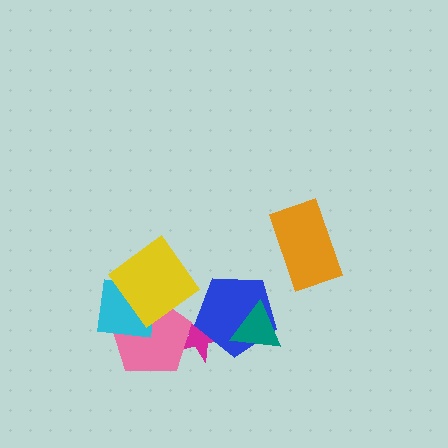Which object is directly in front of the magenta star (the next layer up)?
The blue pentagon is directly in front of the magenta star.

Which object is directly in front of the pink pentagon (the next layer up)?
The cyan square is directly in front of the pink pentagon.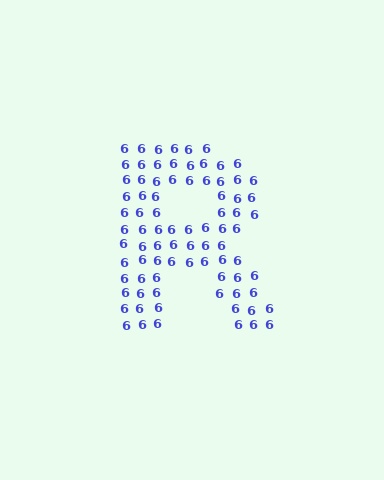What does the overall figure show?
The overall figure shows the letter R.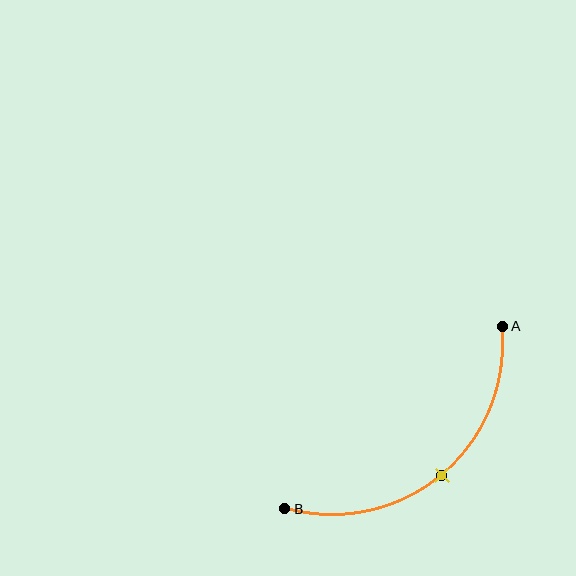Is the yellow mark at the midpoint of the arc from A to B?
Yes. The yellow mark lies on the arc at equal arc-length from both A and B — it is the arc midpoint.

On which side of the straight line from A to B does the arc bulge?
The arc bulges below and to the right of the straight line connecting A and B.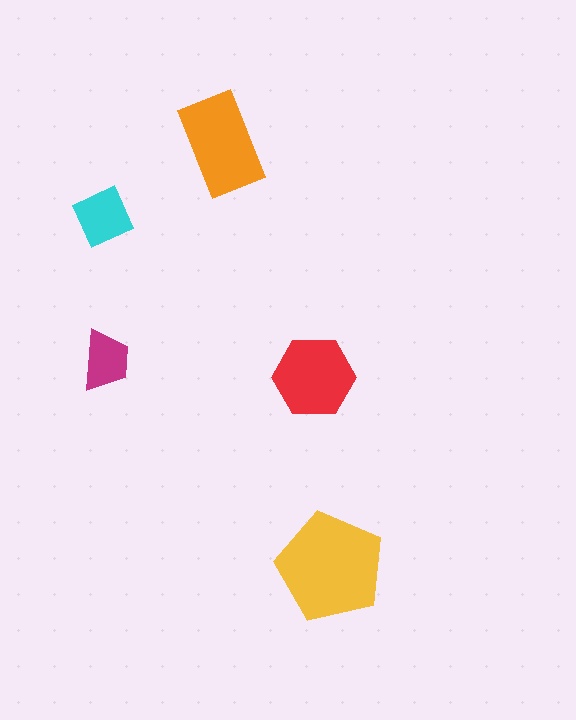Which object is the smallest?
The magenta trapezoid.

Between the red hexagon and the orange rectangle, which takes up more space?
The orange rectangle.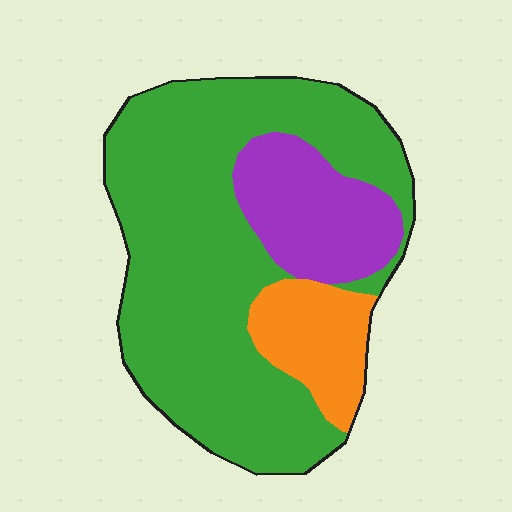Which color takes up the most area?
Green, at roughly 70%.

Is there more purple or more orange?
Purple.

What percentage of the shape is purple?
Purple takes up less than a quarter of the shape.